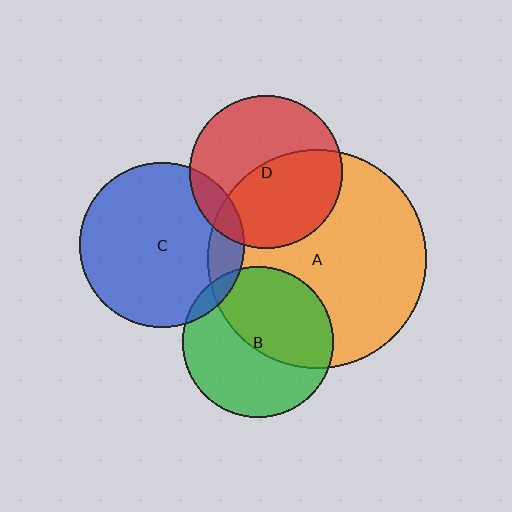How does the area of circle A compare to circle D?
Approximately 2.1 times.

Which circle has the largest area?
Circle A (orange).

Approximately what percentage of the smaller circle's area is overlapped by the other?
Approximately 10%.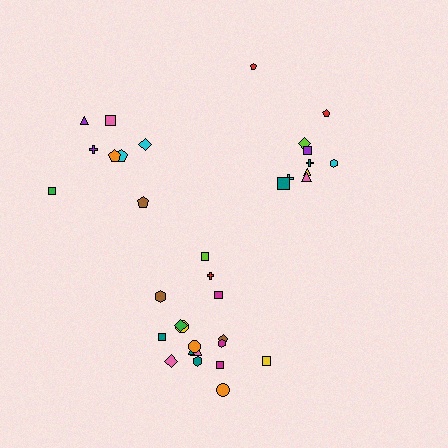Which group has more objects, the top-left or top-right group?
The top-right group.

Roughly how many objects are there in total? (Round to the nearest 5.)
Roughly 35 objects in total.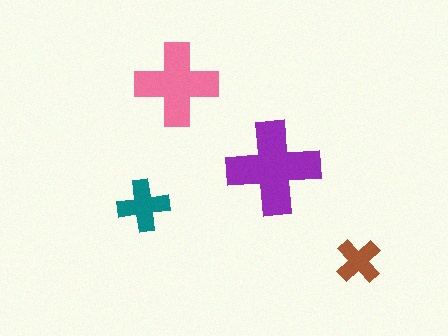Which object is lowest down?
The brown cross is bottommost.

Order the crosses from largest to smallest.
the purple one, the pink one, the teal one, the brown one.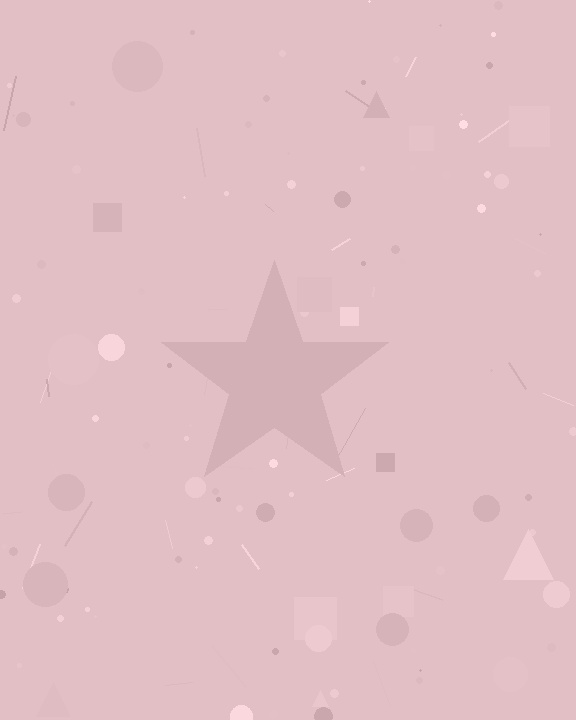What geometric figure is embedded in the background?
A star is embedded in the background.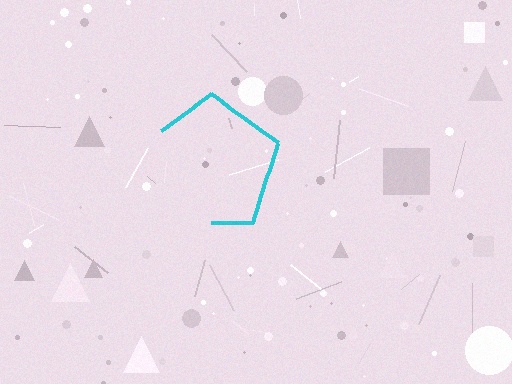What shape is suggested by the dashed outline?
The dashed outline suggests a pentagon.